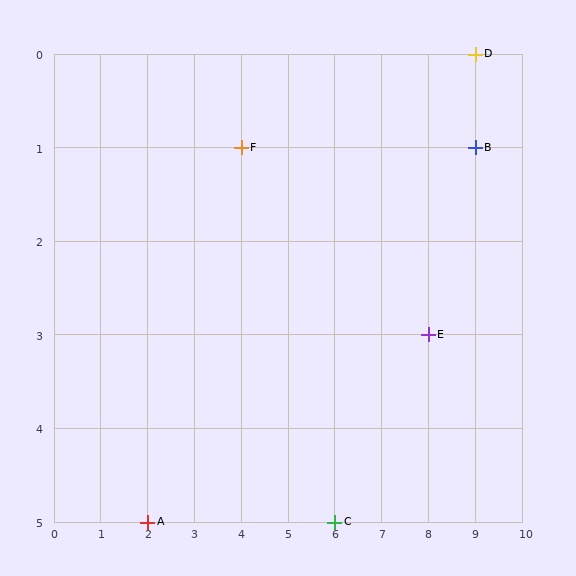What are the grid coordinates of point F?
Point F is at grid coordinates (4, 1).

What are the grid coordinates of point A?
Point A is at grid coordinates (2, 5).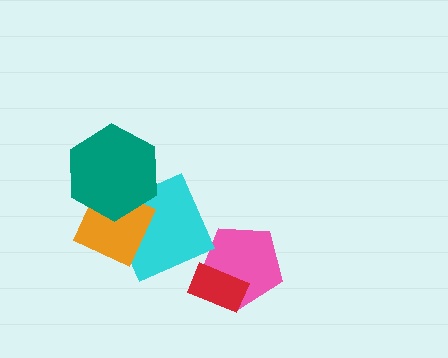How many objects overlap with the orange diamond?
2 objects overlap with the orange diamond.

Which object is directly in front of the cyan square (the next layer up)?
The orange diamond is directly in front of the cyan square.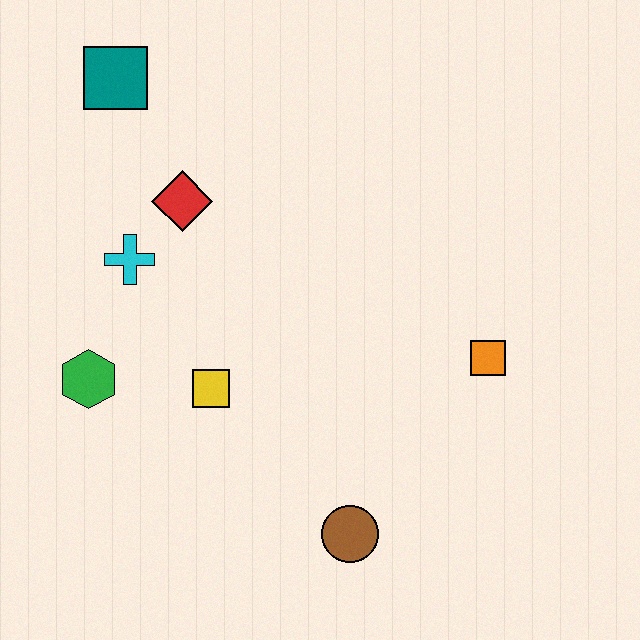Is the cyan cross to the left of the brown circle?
Yes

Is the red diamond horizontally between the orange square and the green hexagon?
Yes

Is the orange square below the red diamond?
Yes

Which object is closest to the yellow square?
The green hexagon is closest to the yellow square.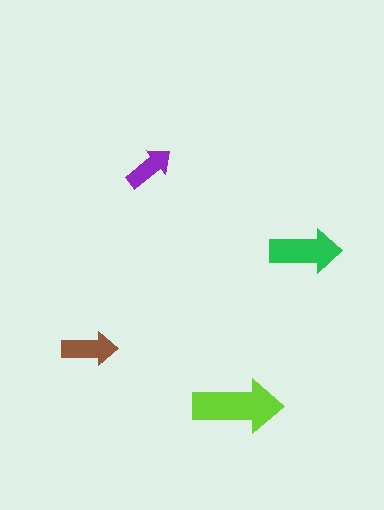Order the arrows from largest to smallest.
the lime one, the green one, the brown one, the purple one.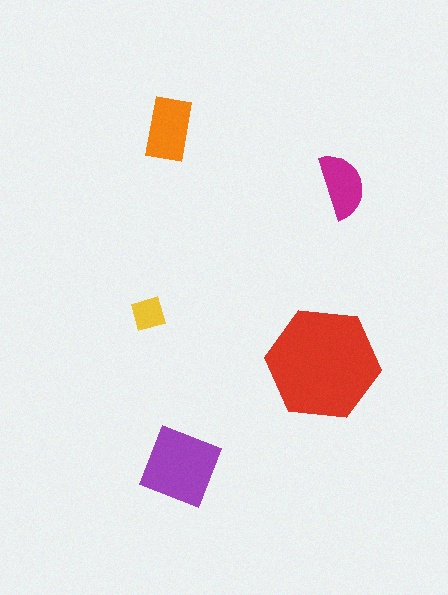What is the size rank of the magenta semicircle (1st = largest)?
4th.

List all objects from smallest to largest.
The yellow diamond, the magenta semicircle, the orange rectangle, the purple square, the red hexagon.